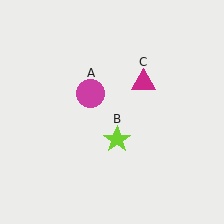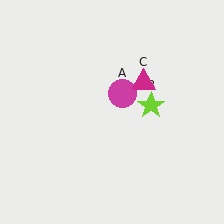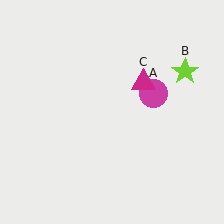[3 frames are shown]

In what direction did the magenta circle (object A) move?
The magenta circle (object A) moved right.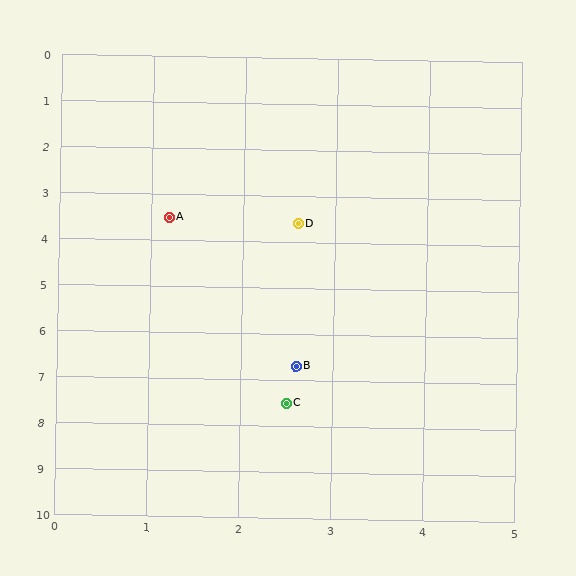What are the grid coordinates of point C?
Point C is at approximately (2.5, 7.5).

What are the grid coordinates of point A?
Point A is at approximately (1.2, 3.5).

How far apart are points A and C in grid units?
Points A and C are about 4.2 grid units apart.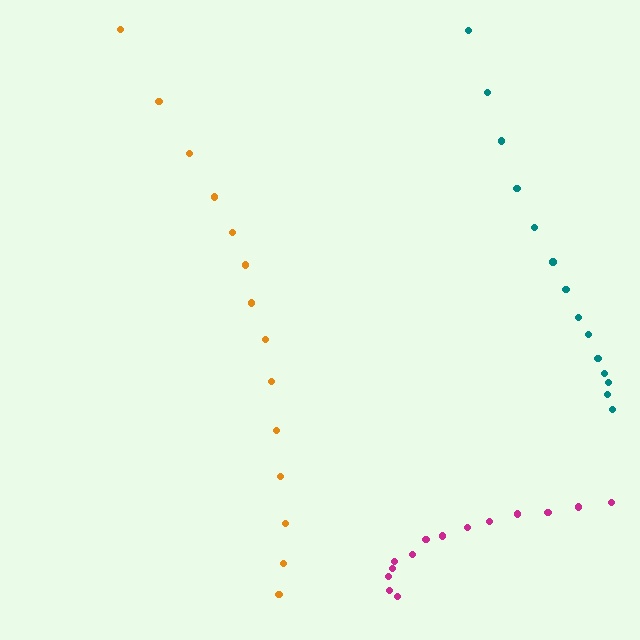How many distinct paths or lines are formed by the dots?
There are 3 distinct paths.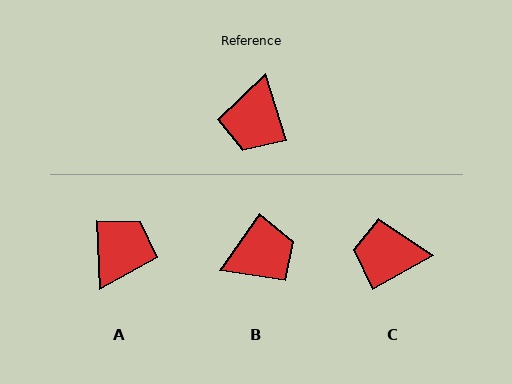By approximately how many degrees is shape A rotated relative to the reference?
Approximately 165 degrees counter-clockwise.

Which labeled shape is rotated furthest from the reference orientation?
A, about 165 degrees away.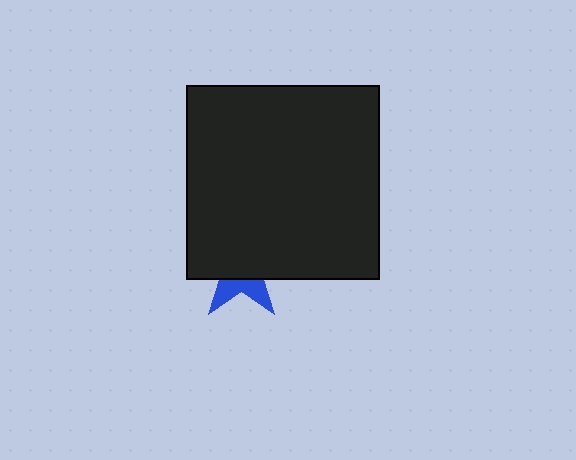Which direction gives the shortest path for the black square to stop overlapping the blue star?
Moving up gives the shortest separation.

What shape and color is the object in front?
The object in front is a black square.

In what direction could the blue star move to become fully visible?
The blue star could move down. That would shift it out from behind the black square entirely.